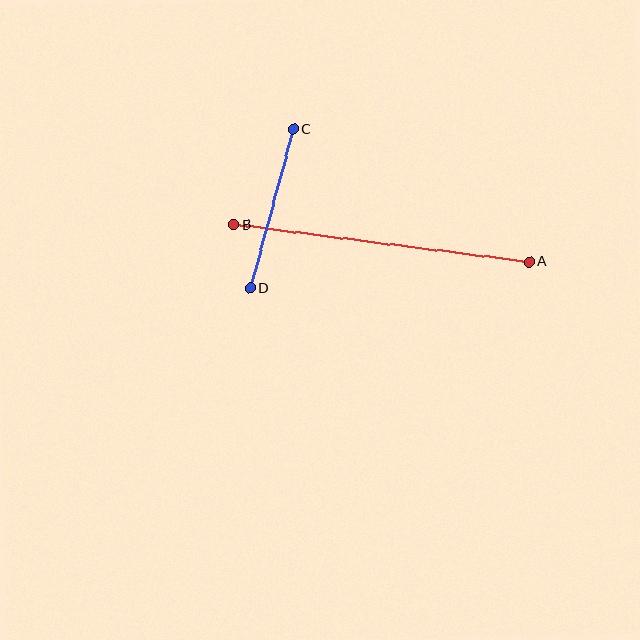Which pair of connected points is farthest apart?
Points A and B are farthest apart.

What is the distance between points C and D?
The distance is approximately 165 pixels.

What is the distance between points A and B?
The distance is approximately 298 pixels.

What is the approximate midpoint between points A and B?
The midpoint is at approximately (382, 243) pixels.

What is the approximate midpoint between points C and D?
The midpoint is at approximately (272, 209) pixels.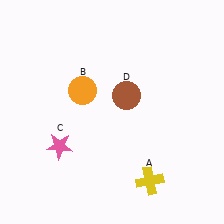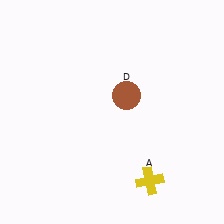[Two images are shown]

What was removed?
The pink star (C), the orange circle (B) were removed in Image 2.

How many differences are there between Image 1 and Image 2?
There are 2 differences between the two images.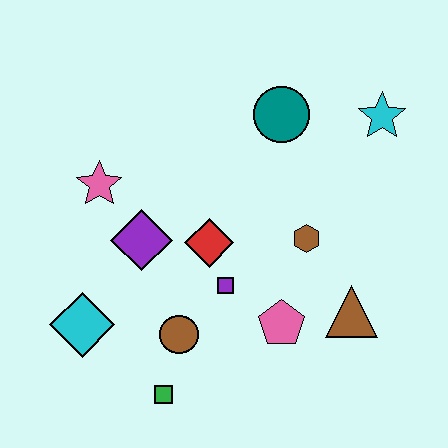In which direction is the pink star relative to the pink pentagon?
The pink star is to the left of the pink pentagon.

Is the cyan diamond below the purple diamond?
Yes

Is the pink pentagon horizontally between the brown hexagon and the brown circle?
Yes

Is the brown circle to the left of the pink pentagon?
Yes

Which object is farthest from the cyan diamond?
The cyan star is farthest from the cyan diamond.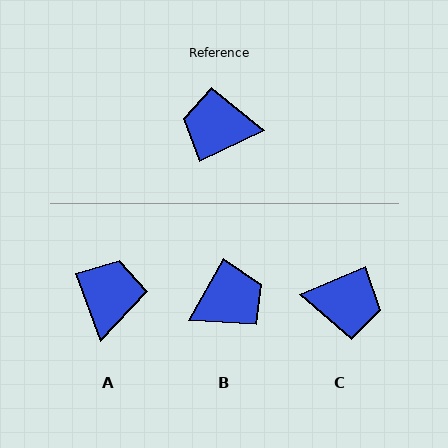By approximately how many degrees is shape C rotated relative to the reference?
Approximately 178 degrees counter-clockwise.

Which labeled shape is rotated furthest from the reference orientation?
C, about 178 degrees away.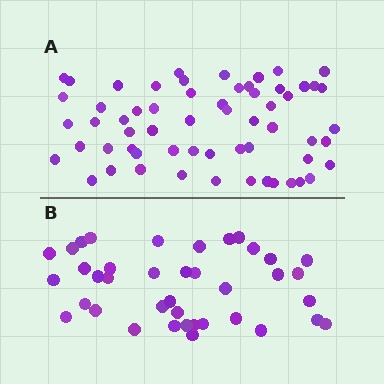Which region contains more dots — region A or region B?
Region A (the top region) has more dots.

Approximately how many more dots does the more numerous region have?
Region A has approximately 20 more dots than region B.